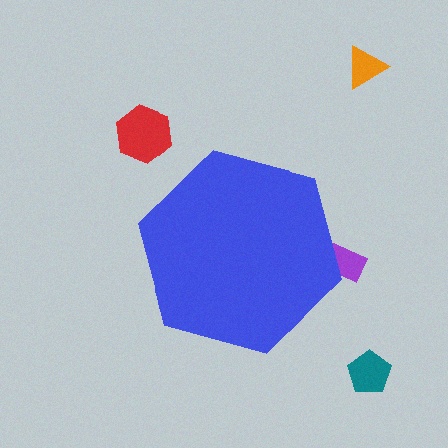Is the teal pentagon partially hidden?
No, the teal pentagon is fully visible.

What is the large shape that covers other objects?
A blue hexagon.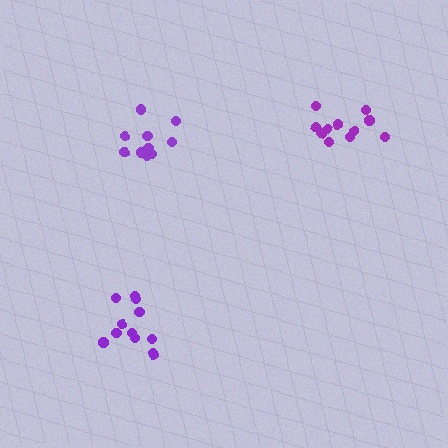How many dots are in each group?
Group 1: 12 dots, Group 2: 11 dots, Group 3: 10 dots (33 total).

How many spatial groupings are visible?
There are 3 spatial groupings.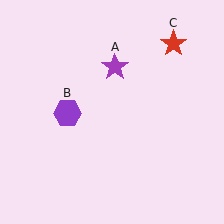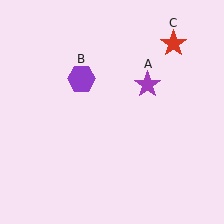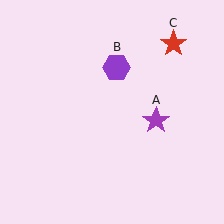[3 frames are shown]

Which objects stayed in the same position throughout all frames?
Red star (object C) remained stationary.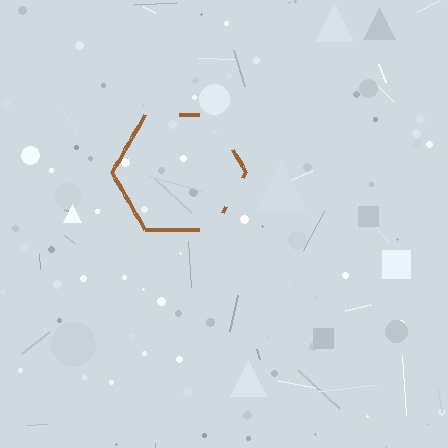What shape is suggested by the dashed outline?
The dashed outline suggests a hexagon.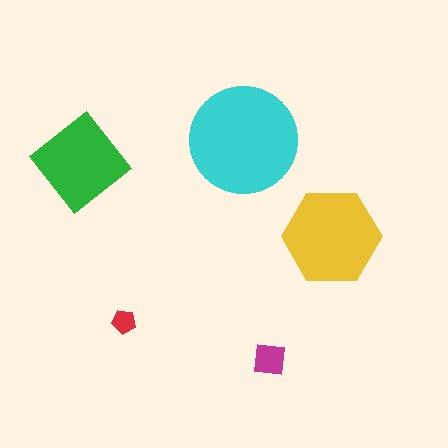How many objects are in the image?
There are 5 objects in the image.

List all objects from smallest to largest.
The red pentagon, the magenta square, the green diamond, the yellow hexagon, the cyan circle.